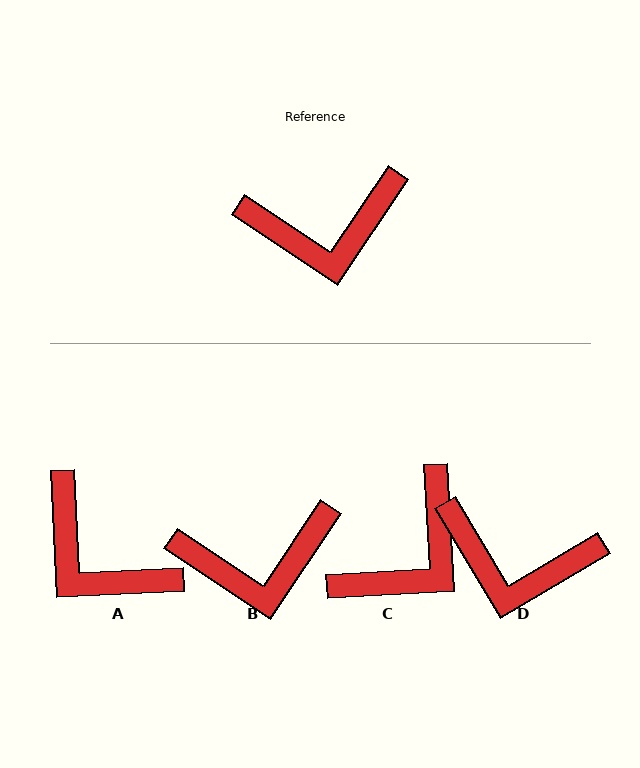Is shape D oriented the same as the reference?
No, it is off by about 25 degrees.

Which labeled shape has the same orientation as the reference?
B.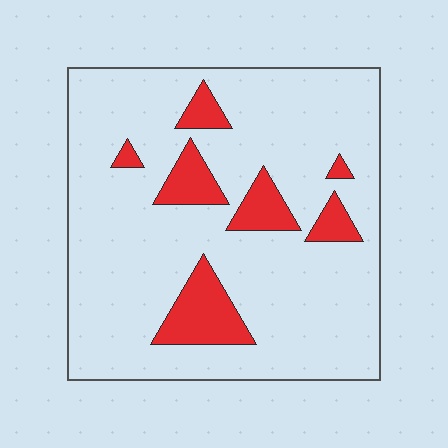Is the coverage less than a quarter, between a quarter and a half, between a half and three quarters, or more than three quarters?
Less than a quarter.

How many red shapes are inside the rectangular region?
7.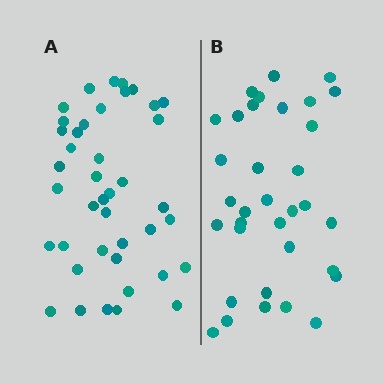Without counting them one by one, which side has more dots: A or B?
Region A (the left region) has more dots.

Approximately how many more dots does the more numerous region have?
Region A has roughly 8 or so more dots than region B.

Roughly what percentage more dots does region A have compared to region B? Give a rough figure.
About 20% more.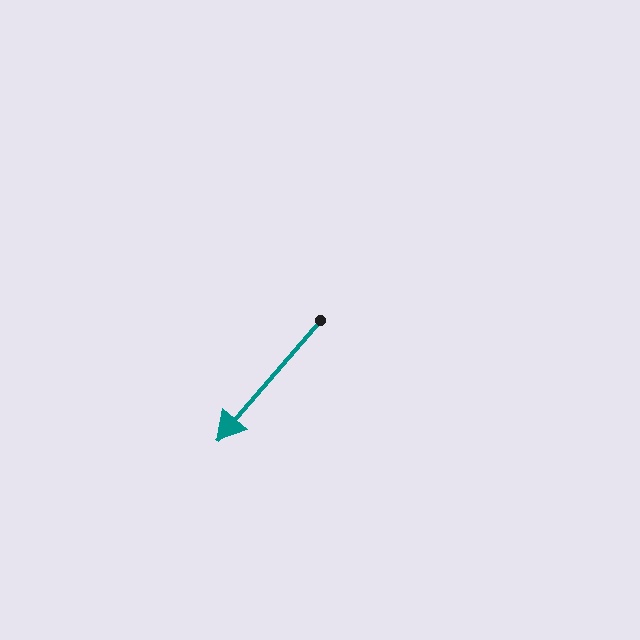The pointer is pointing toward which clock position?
Roughly 7 o'clock.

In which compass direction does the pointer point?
Southwest.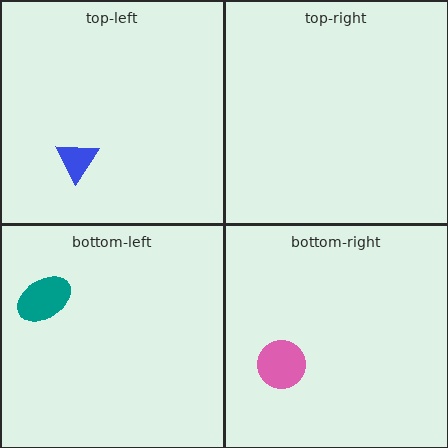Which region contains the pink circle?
The bottom-right region.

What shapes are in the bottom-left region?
The teal ellipse.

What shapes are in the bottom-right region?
The pink circle.